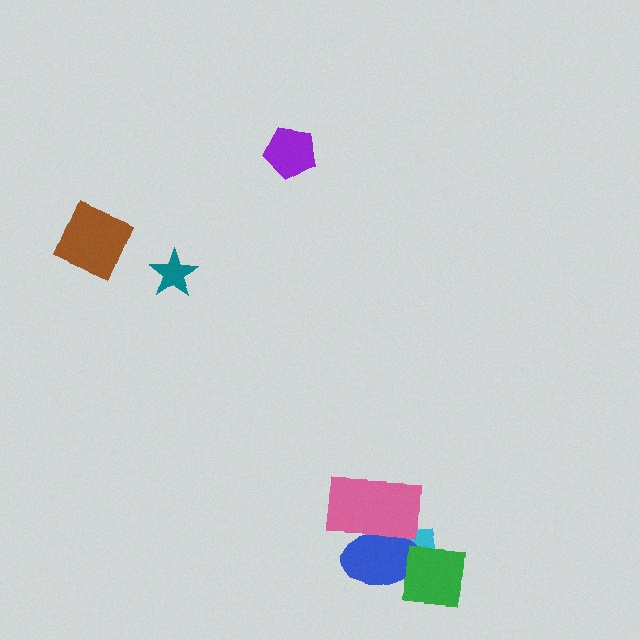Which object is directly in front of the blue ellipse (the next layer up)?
The green square is directly in front of the blue ellipse.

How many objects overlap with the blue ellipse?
3 objects overlap with the blue ellipse.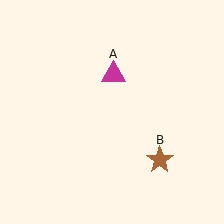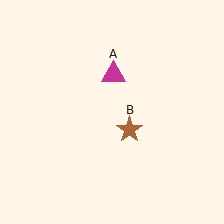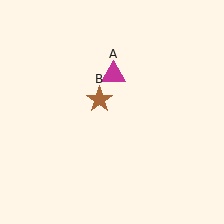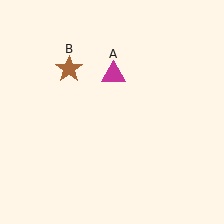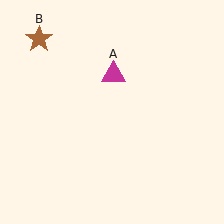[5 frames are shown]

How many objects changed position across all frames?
1 object changed position: brown star (object B).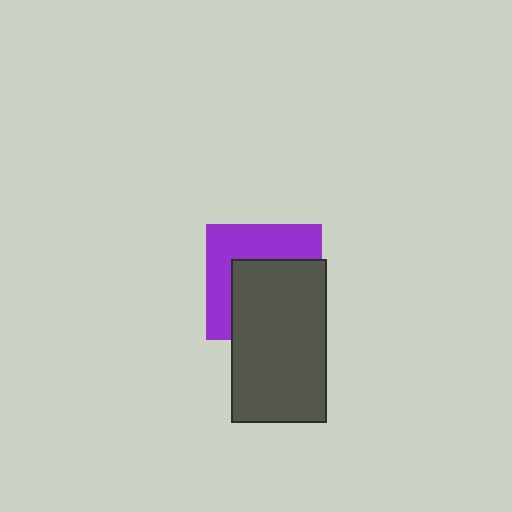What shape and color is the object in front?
The object in front is a dark gray rectangle.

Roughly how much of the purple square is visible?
About half of it is visible (roughly 46%).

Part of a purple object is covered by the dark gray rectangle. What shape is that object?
It is a square.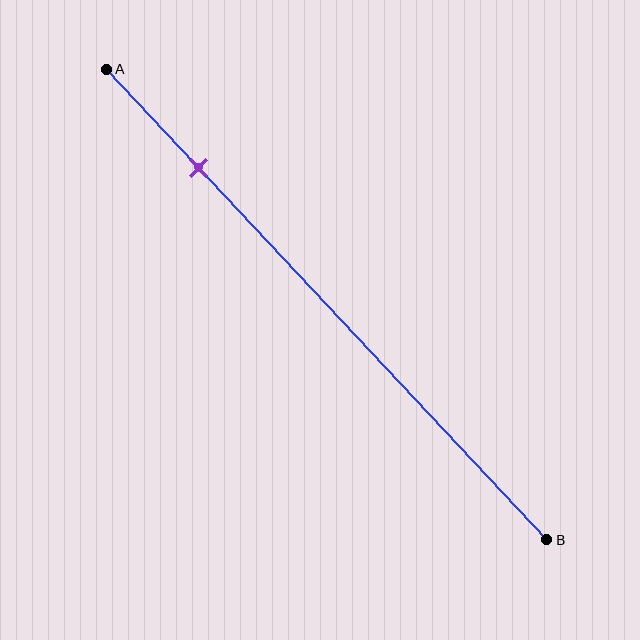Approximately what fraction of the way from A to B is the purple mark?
The purple mark is approximately 20% of the way from A to B.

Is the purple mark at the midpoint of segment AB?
No, the mark is at about 20% from A, not at the 50% midpoint.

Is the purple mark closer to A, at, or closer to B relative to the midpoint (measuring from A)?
The purple mark is closer to point A than the midpoint of segment AB.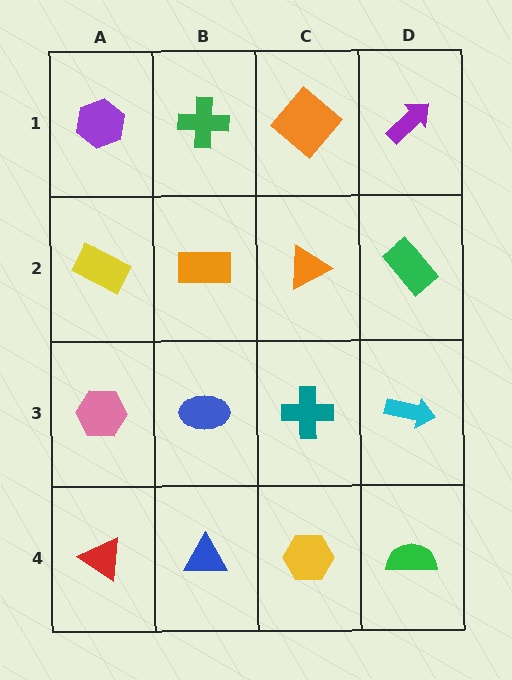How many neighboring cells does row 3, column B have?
4.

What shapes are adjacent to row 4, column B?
A blue ellipse (row 3, column B), a red triangle (row 4, column A), a yellow hexagon (row 4, column C).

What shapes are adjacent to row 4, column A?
A pink hexagon (row 3, column A), a blue triangle (row 4, column B).